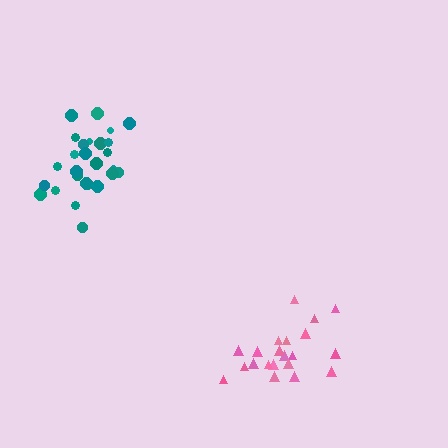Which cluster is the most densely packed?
Teal.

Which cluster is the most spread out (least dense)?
Pink.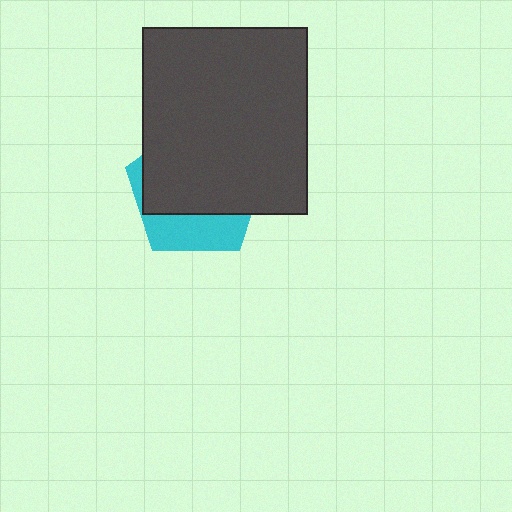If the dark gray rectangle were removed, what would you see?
You would see the complete cyan pentagon.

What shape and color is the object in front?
The object in front is a dark gray rectangle.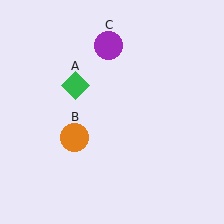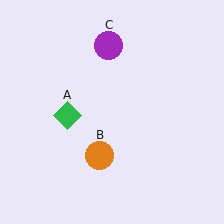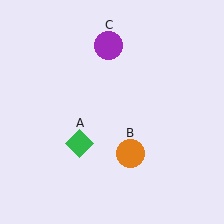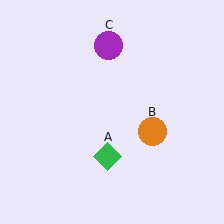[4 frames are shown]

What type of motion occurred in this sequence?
The green diamond (object A), orange circle (object B) rotated counterclockwise around the center of the scene.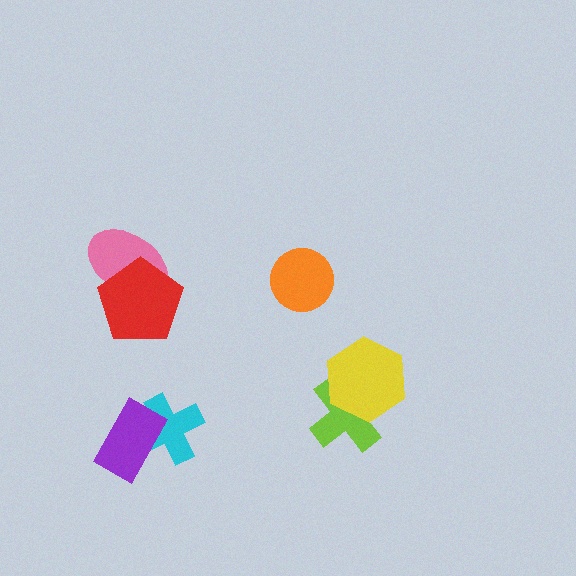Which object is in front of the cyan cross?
The purple rectangle is in front of the cyan cross.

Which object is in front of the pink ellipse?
The red pentagon is in front of the pink ellipse.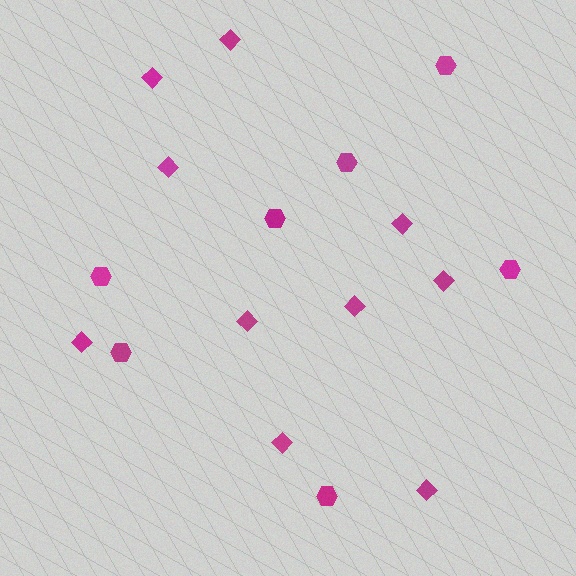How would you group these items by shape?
There are 2 groups: one group of hexagons (7) and one group of diamonds (10).